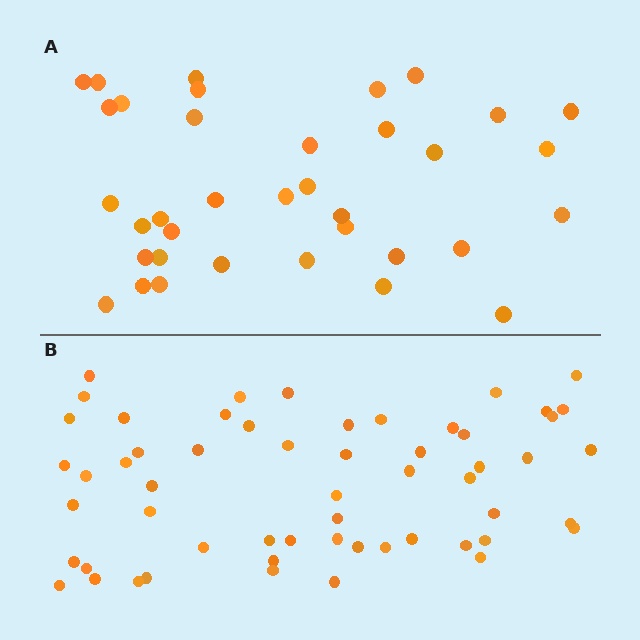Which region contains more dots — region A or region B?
Region B (the bottom region) has more dots.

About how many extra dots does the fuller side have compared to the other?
Region B has approximately 20 more dots than region A.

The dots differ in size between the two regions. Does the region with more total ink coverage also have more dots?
No. Region A has more total ink coverage because its dots are larger, but region B actually contains more individual dots. Total area can be misleading — the number of items is what matters here.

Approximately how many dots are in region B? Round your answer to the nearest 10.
About 60 dots. (The exact count is 57, which rounds to 60.)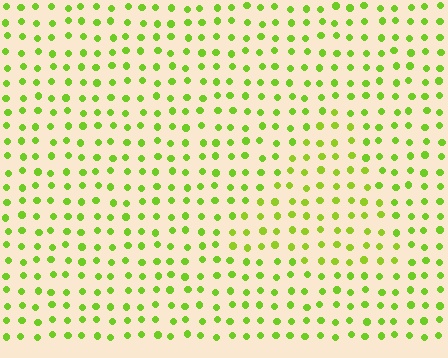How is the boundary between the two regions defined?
The boundary is defined purely by a slight shift in hue (about 13 degrees). Spacing, size, and orientation are identical on both sides.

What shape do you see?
I see a triangle.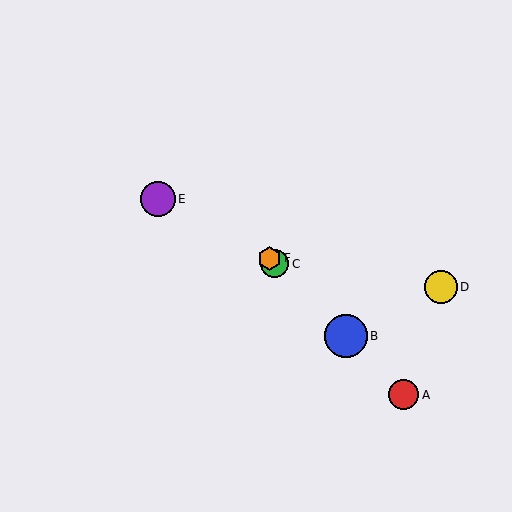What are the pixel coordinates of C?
Object C is at (275, 264).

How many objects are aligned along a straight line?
4 objects (A, B, C, F) are aligned along a straight line.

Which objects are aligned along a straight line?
Objects A, B, C, F are aligned along a straight line.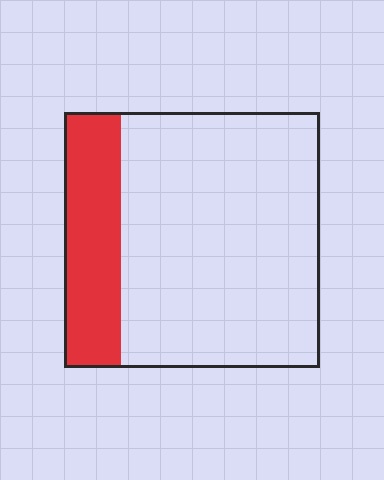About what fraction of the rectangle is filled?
About one fifth (1/5).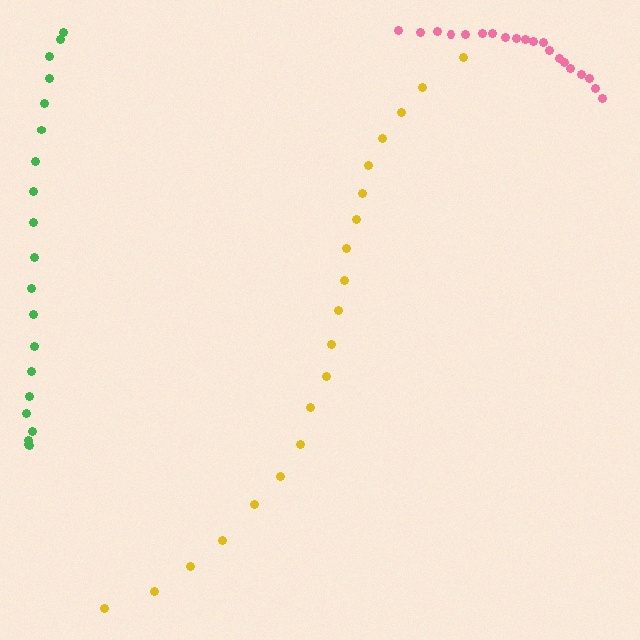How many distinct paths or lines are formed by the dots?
There are 3 distinct paths.